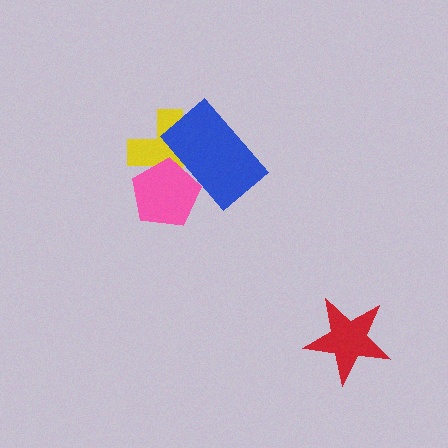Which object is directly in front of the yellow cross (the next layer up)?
The blue rectangle is directly in front of the yellow cross.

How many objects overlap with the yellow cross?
2 objects overlap with the yellow cross.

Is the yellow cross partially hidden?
Yes, it is partially covered by another shape.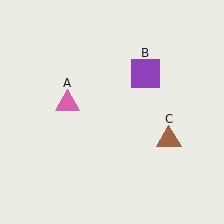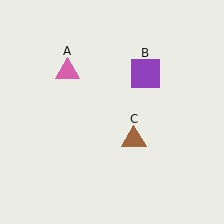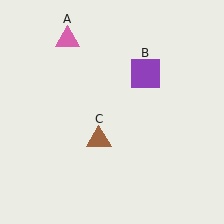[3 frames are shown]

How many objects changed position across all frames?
2 objects changed position: pink triangle (object A), brown triangle (object C).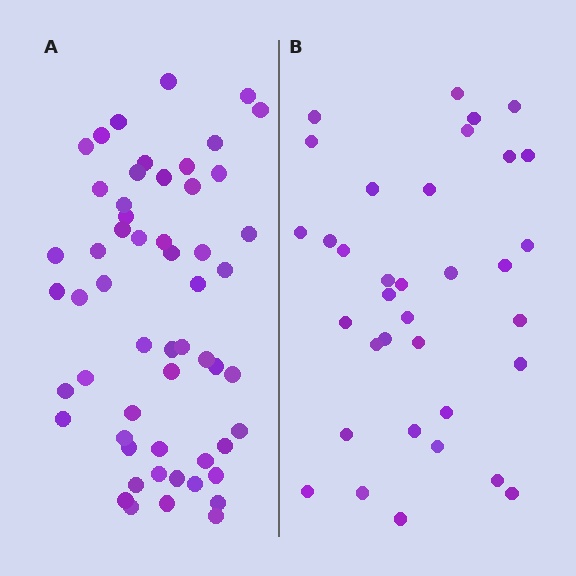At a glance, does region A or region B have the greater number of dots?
Region A (the left region) has more dots.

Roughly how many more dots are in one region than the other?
Region A has approximately 20 more dots than region B.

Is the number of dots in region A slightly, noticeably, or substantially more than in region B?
Region A has substantially more. The ratio is roughly 1.6 to 1.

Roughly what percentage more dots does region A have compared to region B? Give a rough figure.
About 60% more.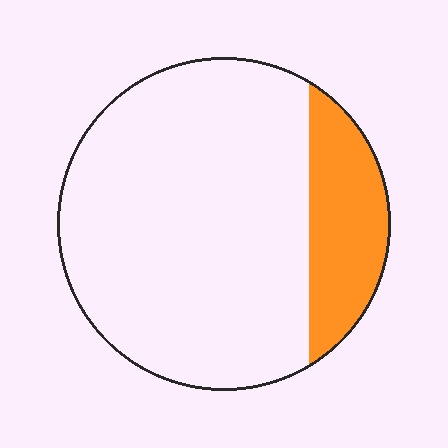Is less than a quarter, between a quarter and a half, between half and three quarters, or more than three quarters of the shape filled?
Less than a quarter.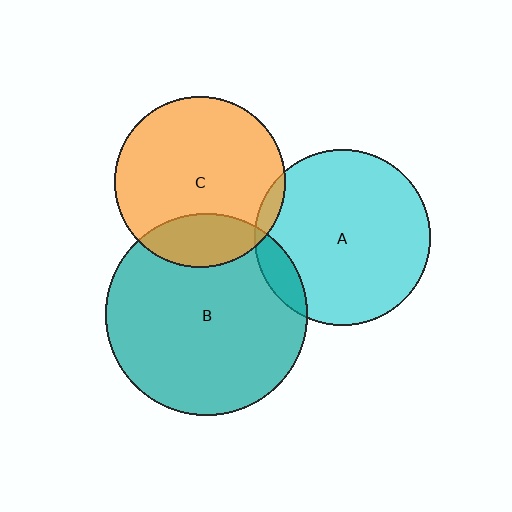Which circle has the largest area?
Circle B (teal).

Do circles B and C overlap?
Yes.